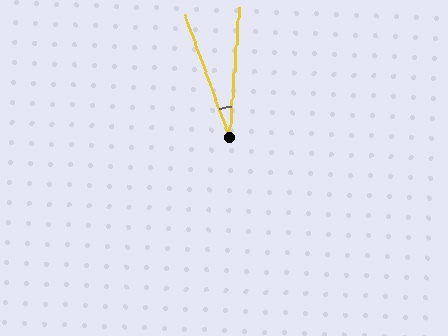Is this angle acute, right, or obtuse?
It is acute.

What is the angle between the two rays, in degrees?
Approximately 24 degrees.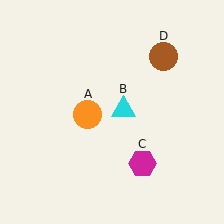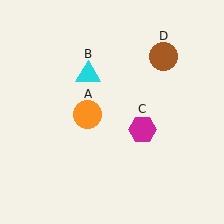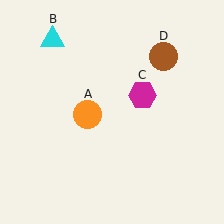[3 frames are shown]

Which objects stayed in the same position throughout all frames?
Orange circle (object A) and brown circle (object D) remained stationary.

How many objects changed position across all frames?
2 objects changed position: cyan triangle (object B), magenta hexagon (object C).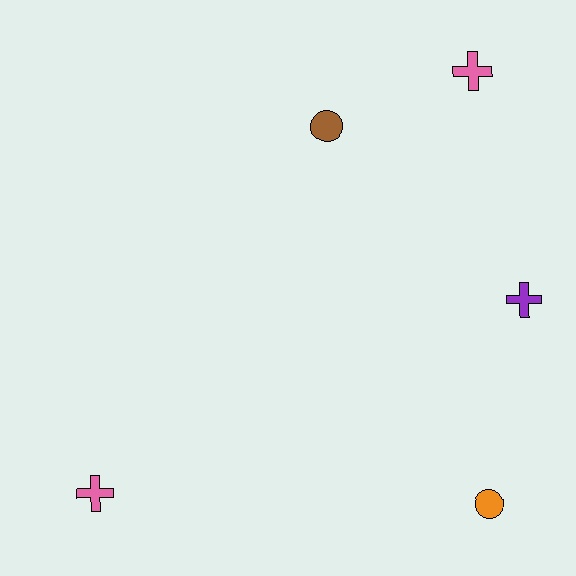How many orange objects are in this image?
There is 1 orange object.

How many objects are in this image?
There are 5 objects.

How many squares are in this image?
There are no squares.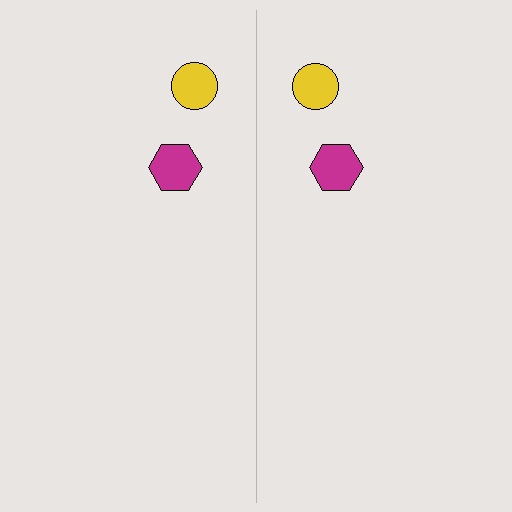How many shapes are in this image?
There are 4 shapes in this image.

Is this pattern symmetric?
Yes, this pattern has bilateral (reflection) symmetry.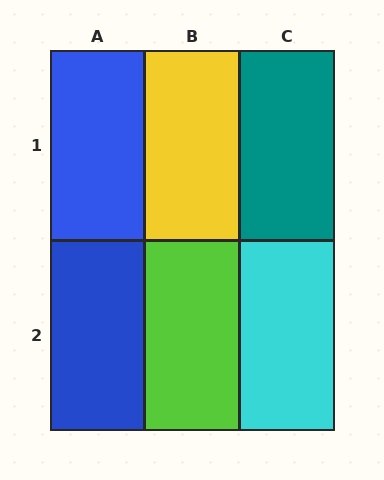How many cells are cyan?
1 cell is cyan.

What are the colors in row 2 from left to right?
Blue, lime, cyan.